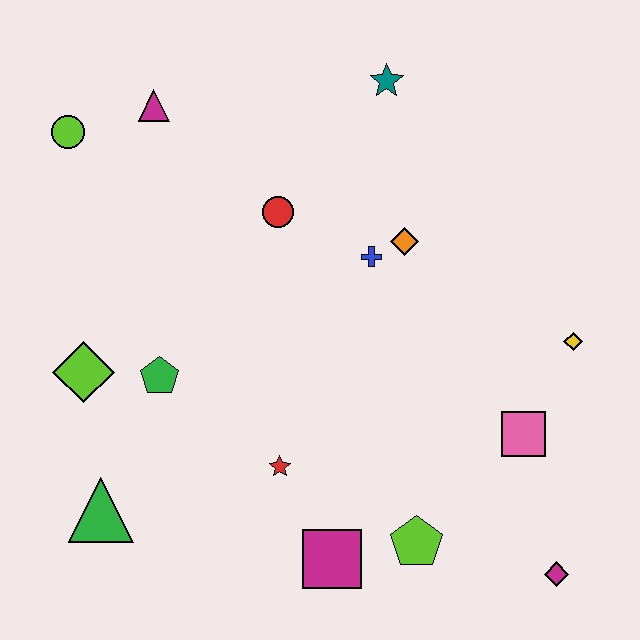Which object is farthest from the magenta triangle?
The magenta diamond is farthest from the magenta triangle.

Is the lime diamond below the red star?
No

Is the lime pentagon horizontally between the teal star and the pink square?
Yes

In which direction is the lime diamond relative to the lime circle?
The lime diamond is below the lime circle.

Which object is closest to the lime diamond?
The green pentagon is closest to the lime diamond.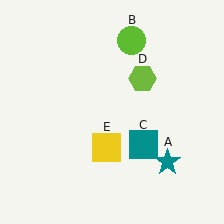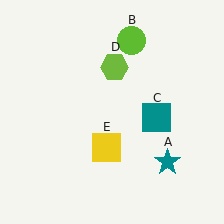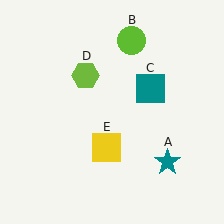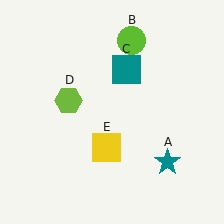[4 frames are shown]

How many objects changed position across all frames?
2 objects changed position: teal square (object C), lime hexagon (object D).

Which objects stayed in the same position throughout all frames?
Teal star (object A) and lime circle (object B) and yellow square (object E) remained stationary.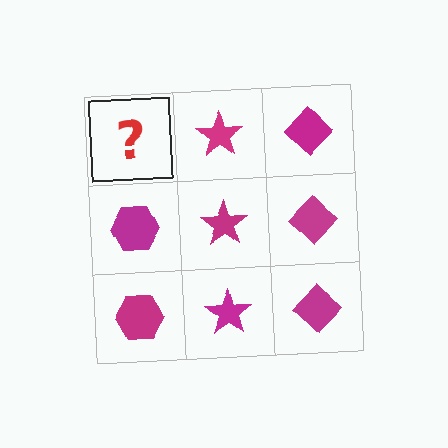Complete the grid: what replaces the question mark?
The question mark should be replaced with a magenta hexagon.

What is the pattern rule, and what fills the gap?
The rule is that each column has a consistent shape. The gap should be filled with a magenta hexagon.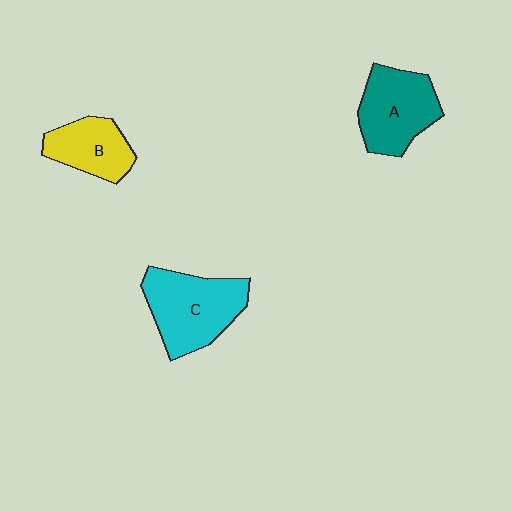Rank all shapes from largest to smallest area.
From largest to smallest: C (cyan), A (teal), B (yellow).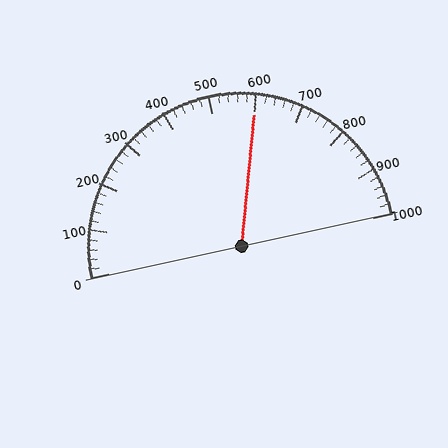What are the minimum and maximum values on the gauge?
The gauge ranges from 0 to 1000.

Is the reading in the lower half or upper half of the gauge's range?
The reading is in the upper half of the range (0 to 1000).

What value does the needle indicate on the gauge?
The needle indicates approximately 600.